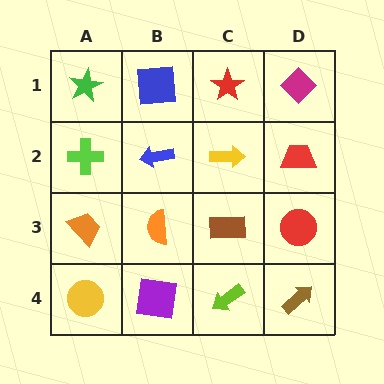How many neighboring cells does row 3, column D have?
3.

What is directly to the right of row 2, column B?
A yellow arrow.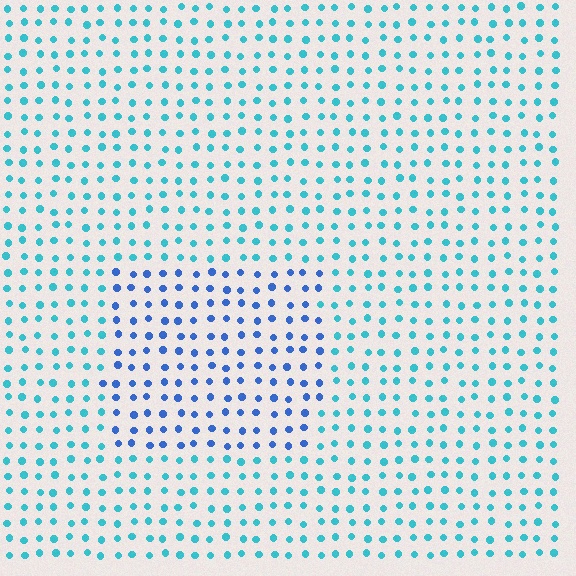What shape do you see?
I see a rectangle.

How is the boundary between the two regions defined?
The boundary is defined purely by a slight shift in hue (about 36 degrees). Spacing, size, and orientation are identical on both sides.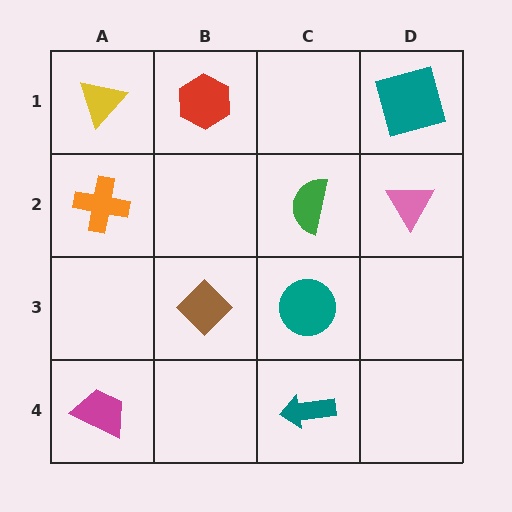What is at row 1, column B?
A red hexagon.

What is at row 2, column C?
A green semicircle.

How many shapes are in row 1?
3 shapes.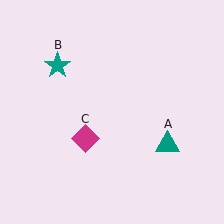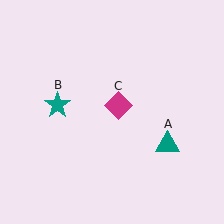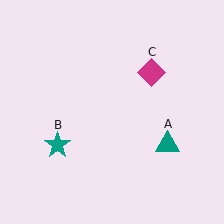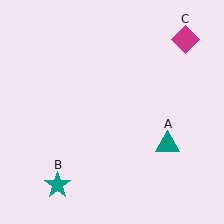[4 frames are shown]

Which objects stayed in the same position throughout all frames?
Teal triangle (object A) remained stationary.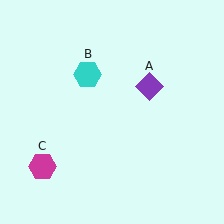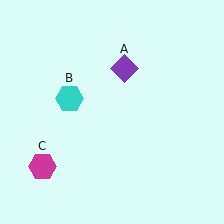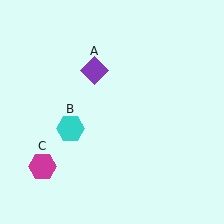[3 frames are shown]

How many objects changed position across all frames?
2 objects changed position: purple diamond (object A), cyan hexagon (object B).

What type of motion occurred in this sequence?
The purple diamond (object A), cyan hexagon (object B) rotated counterclockwise around the center of the scene.